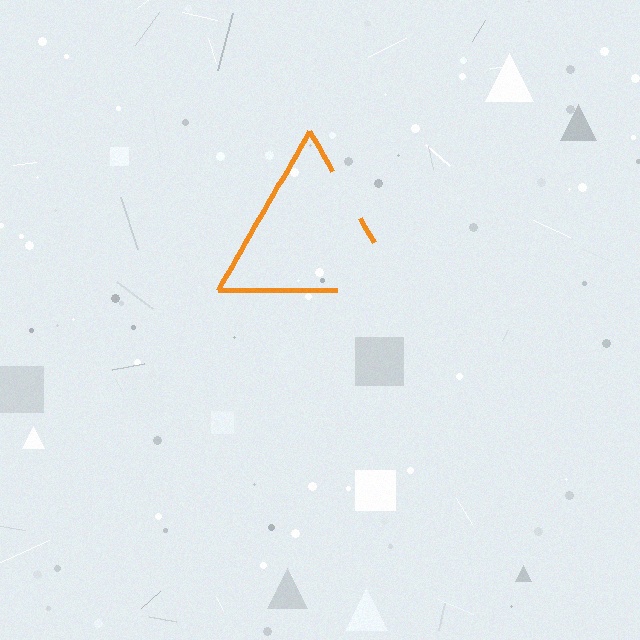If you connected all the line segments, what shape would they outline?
They would outline a triangle.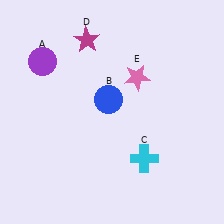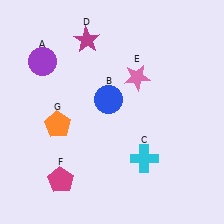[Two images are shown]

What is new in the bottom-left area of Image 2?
An orange pentagon (G) was added in the bottom-left area of Image 2.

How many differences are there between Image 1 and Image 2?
There are 2 differences between the two images.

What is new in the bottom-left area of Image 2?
A magenta pentagon (F) was added in the bottom-left area of Image 2.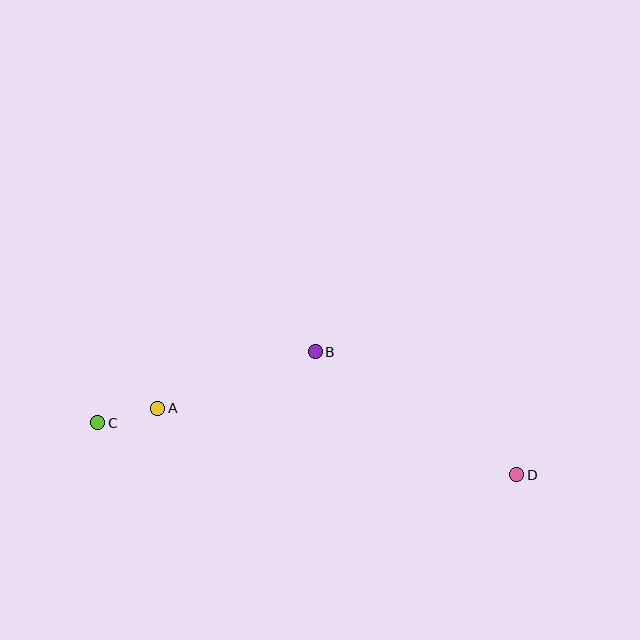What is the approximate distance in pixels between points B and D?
The distance between B and D is approximately 236 pixels.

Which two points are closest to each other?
Points A and C are closest to each other.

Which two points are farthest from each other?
Points C and D are farthest from each other.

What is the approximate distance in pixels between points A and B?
The distance between A and B is approximately 167 pixels.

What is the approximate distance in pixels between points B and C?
The distance between B and C is approximately 229 pixels.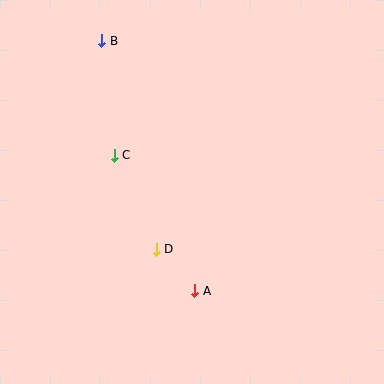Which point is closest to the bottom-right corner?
Point A is closest to the bottom-right corner.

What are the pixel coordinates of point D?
Point D is at (156, 249).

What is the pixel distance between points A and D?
The distance between A and D is 56 pixels.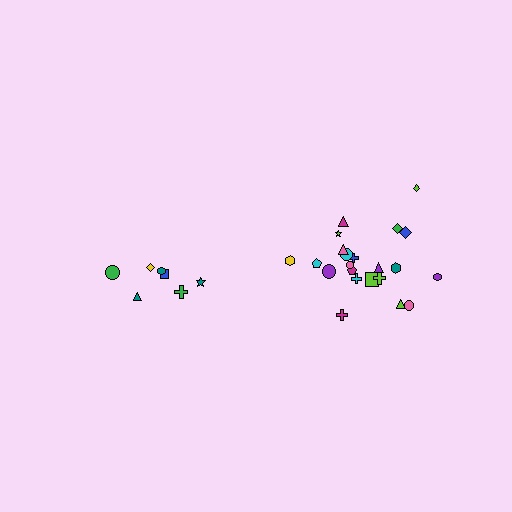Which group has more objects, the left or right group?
The right group.